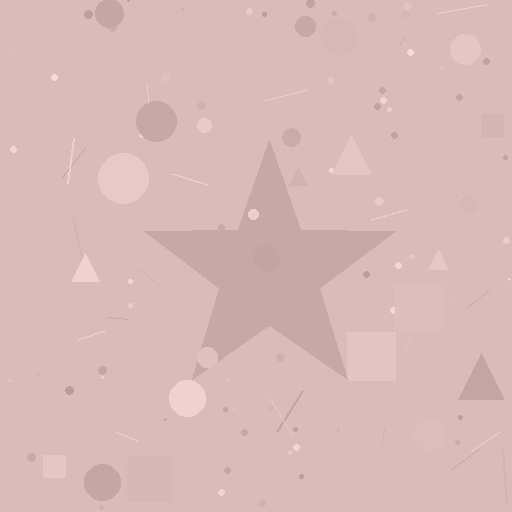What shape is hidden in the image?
A star is hidden in the image.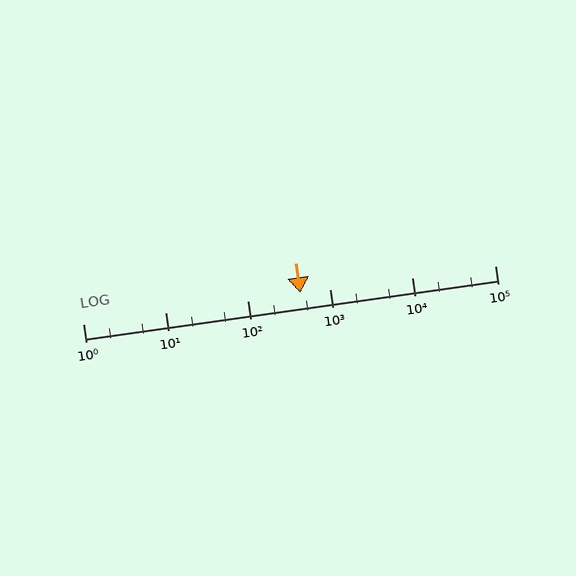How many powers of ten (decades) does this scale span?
The scale spans 5 decades, from 1 to 100000.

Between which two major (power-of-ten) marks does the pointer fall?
The pointer is between 100 and 1000.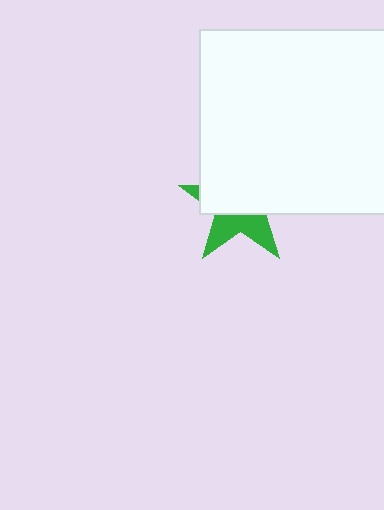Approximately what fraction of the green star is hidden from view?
Roughly 62% of the green star is hidden behind the white rectangle.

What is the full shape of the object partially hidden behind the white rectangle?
The partially hidden object is a green star.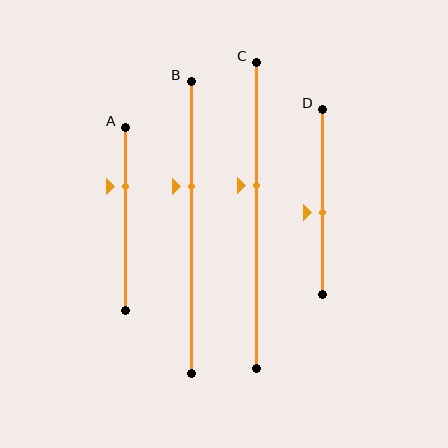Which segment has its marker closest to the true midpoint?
Segment D has its marker closest to the true midpoint.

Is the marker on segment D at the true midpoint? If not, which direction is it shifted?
No, the marker on segment D is shifted downward by about 5% of the segment length.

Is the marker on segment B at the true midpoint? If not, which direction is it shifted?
No, the marker on segment B is shifted upward by about 14% of the segment length.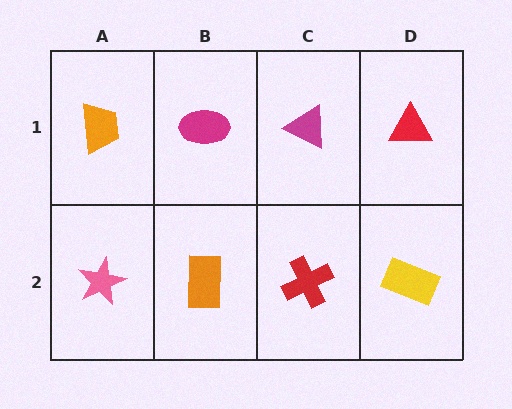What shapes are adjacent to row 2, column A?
An orange trapezoid (row 1, column A), an orange rectangle (row 2, column B).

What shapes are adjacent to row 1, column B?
An orange rectangle (row 2, column B), an orange trapezoid (row 1, column A), a magenta triangle (row 1, column C).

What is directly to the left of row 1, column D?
A magenta triangle.